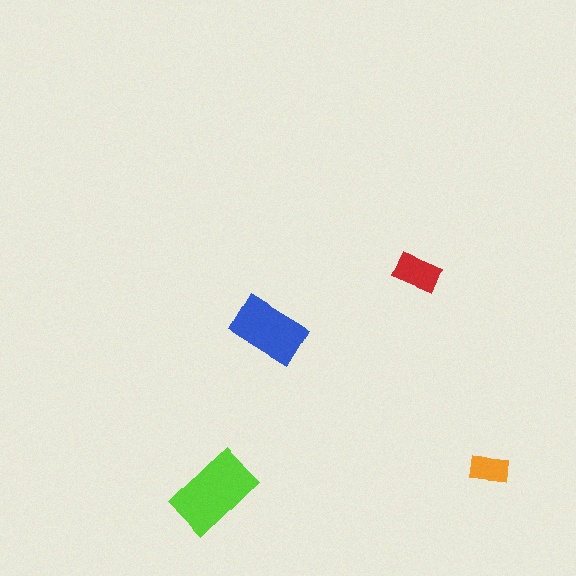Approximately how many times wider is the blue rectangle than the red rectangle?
About 1.5 times wider.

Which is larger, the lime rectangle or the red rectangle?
The lime one.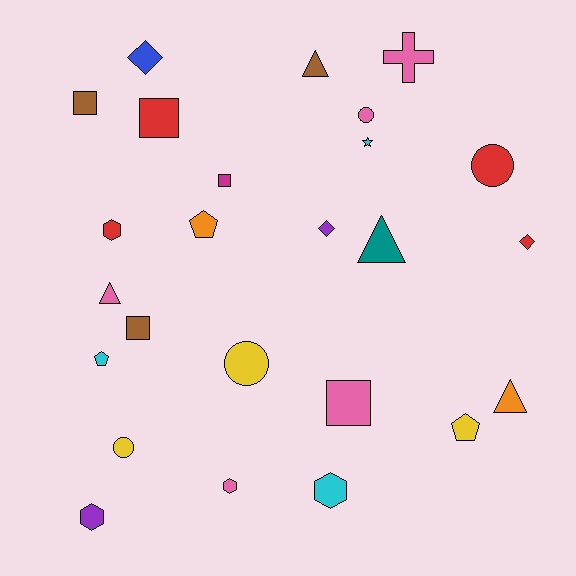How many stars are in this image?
There is 1 star.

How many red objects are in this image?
There are 4 red objects.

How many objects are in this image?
There are 25 objects.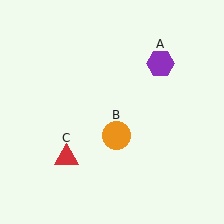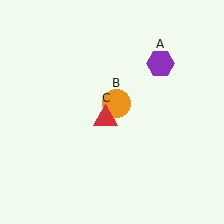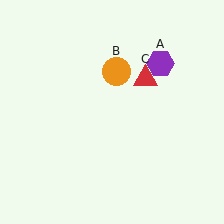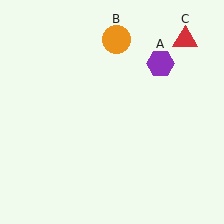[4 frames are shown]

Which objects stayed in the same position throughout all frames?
Purple hexagon (object A) remained stationary.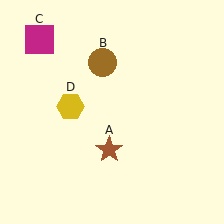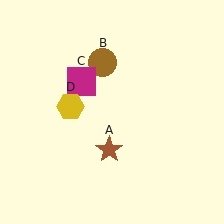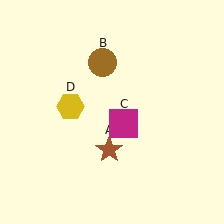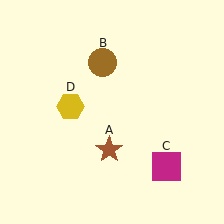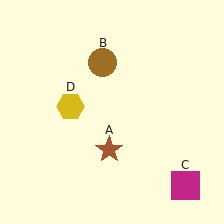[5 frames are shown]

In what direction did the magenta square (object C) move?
The magenta square (object C) moved down and to the right.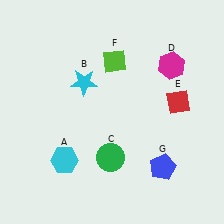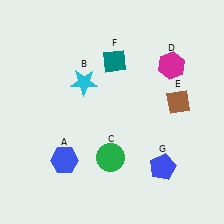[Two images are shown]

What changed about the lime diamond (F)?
In Image 1, F is lime. In Image 2, it changed to teal.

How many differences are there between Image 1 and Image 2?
There are 3 differences between the two images.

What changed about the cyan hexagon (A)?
In Image 1, A is cyan. In Image 2, it changed to blue.